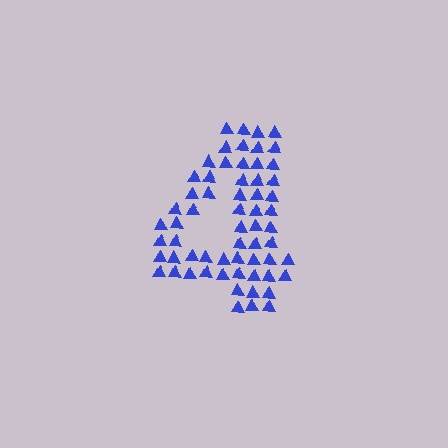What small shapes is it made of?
It is made of small triangles.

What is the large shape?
The large shape is the digit 4.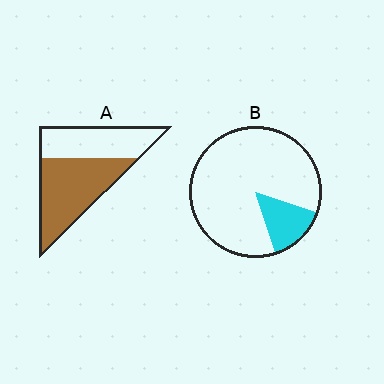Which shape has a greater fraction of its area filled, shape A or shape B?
Shape A.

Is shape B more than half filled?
No.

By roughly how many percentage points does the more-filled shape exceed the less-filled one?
By roughly 40 percentage points (A over B).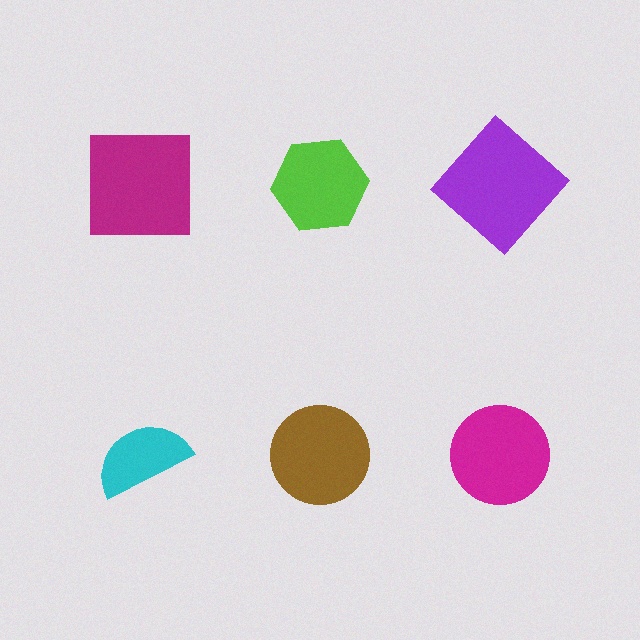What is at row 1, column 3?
A purple diamond.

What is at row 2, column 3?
A magenta circle.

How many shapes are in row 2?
3 shapes.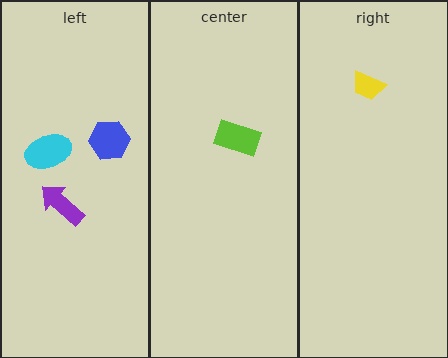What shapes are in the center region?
The lime rectangle.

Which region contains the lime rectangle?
The center region.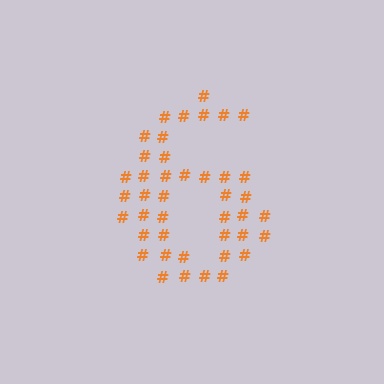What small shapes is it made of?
It is made of small hash symbols.